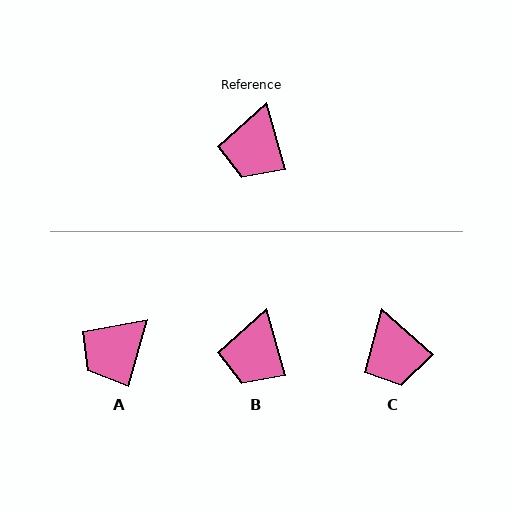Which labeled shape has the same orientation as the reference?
B.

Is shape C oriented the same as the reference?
No, it is off by about 33 degrees.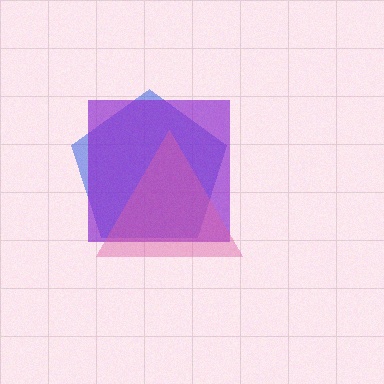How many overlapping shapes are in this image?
There are 3 overlapping shapes in the image.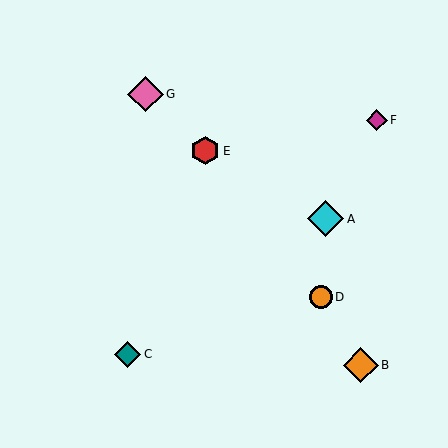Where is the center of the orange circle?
The center of the orange circle is at (321, 297).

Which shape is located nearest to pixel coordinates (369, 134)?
The magenta diamond (labeled F) at (377, 120) is nearest to that location.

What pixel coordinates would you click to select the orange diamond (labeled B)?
Click at (361, 365) to select the orange diamond B.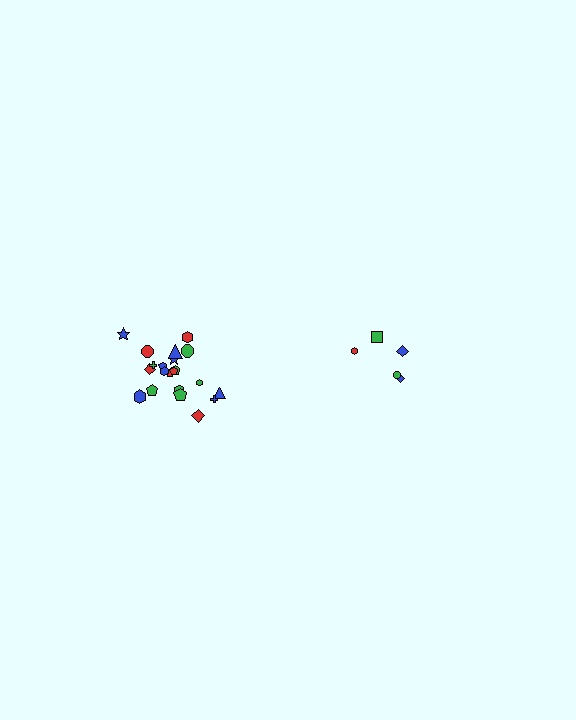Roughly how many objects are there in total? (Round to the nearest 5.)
Roughly 25 objects in total.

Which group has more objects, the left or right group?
The left group.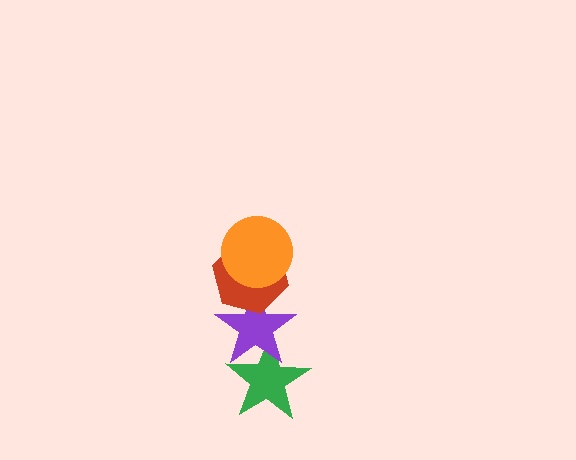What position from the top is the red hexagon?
The red hexagon is 2nd from the top.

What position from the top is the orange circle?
The orange circle is 1st from the top.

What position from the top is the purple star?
The purple star is 3rd from the top.